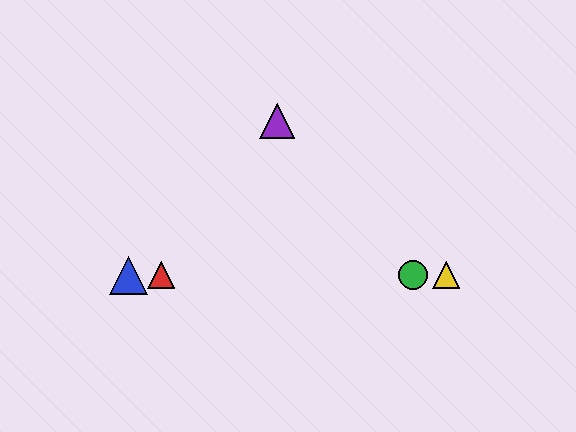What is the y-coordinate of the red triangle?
The red triangle is at y≈275.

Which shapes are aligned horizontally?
The red triangle, the blue triangle, the green circle, the yellow triangle are aligned horizontally.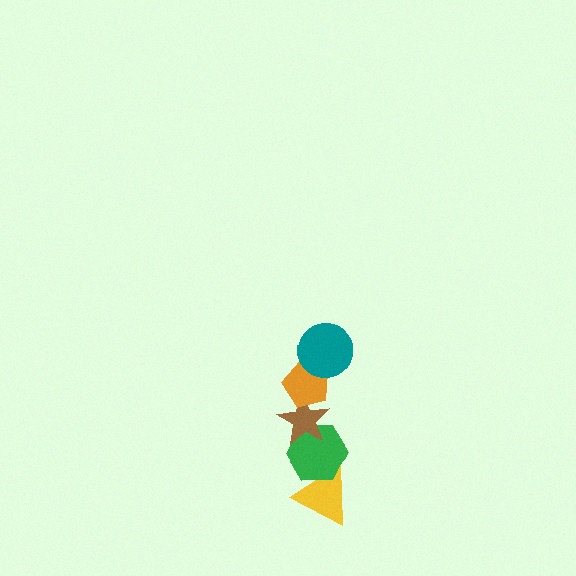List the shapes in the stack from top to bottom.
From top to bottom: the teal circle, the orange pentagon, the brown star, the green hexagon, the yellow triangle.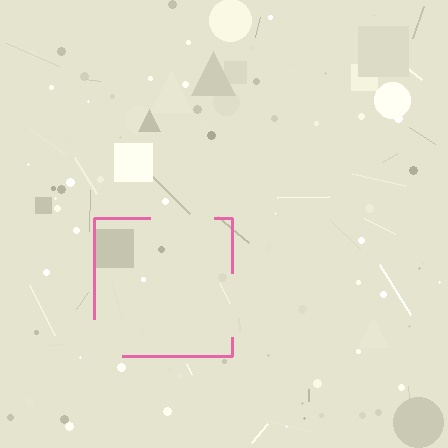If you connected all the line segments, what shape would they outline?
They would outline a square.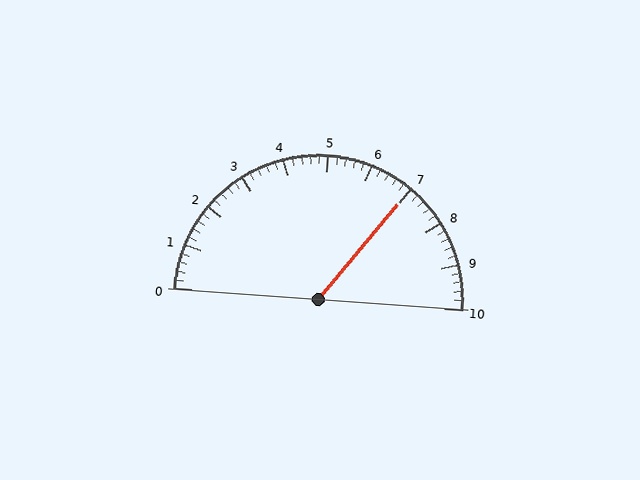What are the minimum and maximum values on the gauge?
The gauge ranges from 0 to 10.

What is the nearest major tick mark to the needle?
The nearest major tick mark is 7.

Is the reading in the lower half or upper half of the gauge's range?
The reading is in the upper half of the range (0 to 10).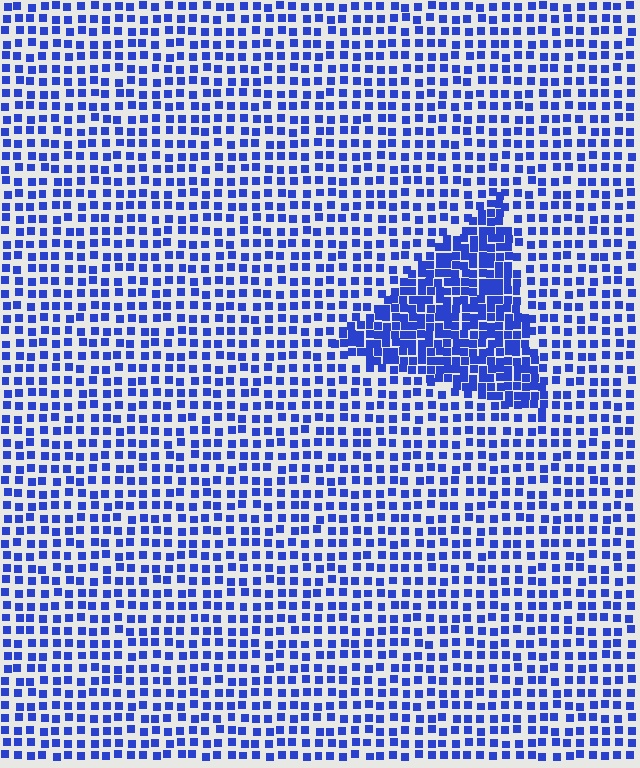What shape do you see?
I see a triangle.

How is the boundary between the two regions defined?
The boundary is defined by a change in element density (approximately 2.1x ratio). All elements are the same color, size, and shape.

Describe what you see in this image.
The image contains small blue elements arranged at two different densities. A triangle-shaped region is visible where the elements are more densely packed than the surrounding area.